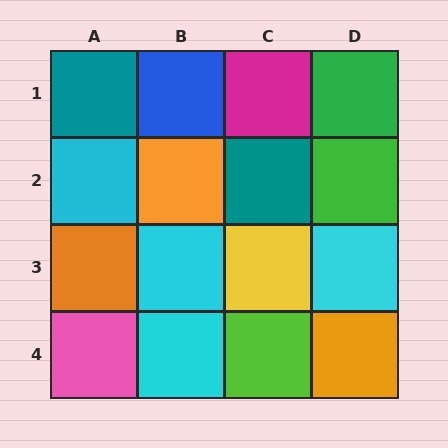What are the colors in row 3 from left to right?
Orange, cyan, yellow, cyan.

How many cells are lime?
1 cell is lime.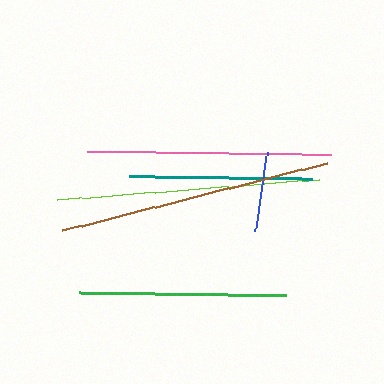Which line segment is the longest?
The brown line is the longest at approximately 273 pixels.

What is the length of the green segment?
The green segment is approximately 207 pixels long.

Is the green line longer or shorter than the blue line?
The green line is longer than the blue line.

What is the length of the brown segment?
The brown segment is approximately 273 pixels long.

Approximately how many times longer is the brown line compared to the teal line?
The brown line is approximately 1.5 times the length of the teal line.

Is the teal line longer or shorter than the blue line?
The teal line is longer than the blue line.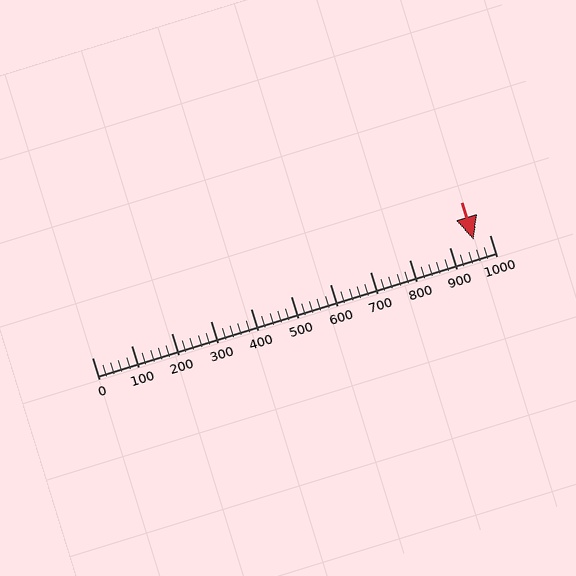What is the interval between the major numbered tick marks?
The major tick marks are spaced 100 units apart.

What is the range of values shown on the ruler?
The ruler shows values from 0 to 1000.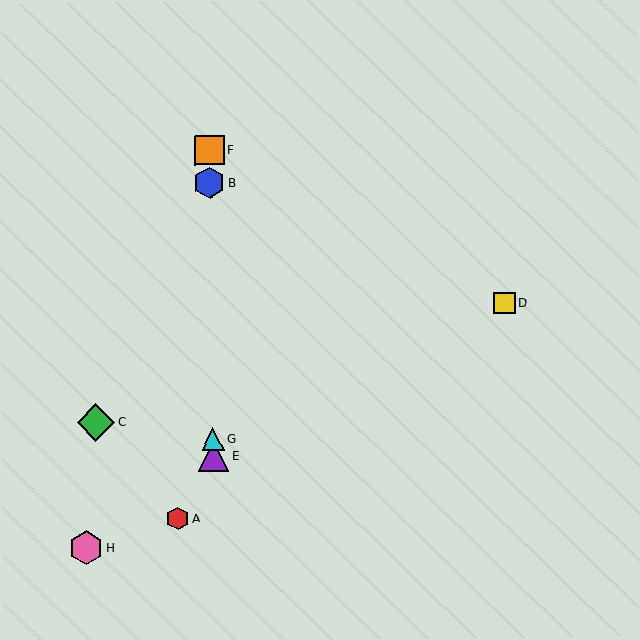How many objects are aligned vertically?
4 objects (B, E, F, G) are aligned vertically.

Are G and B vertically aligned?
Yes, both are at x≈213.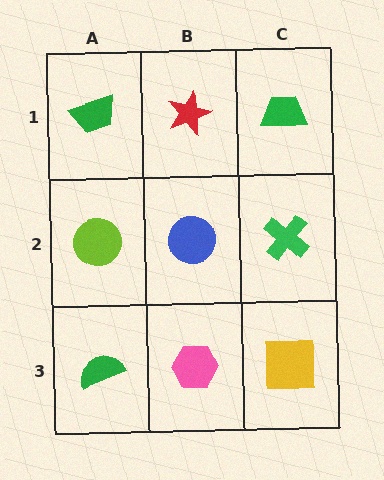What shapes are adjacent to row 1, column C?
A green cross (row 2, column C), a red star (row 1, column B).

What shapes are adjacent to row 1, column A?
A lime circle (row 2, column A), a red star (row 1, column B).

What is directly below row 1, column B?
A blue circle.